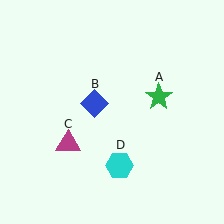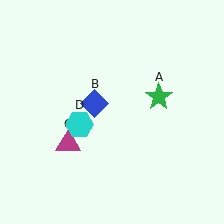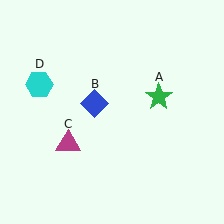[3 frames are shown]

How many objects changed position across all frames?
1 object changed position: cyan hexagon (object D).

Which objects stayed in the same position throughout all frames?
Green star (object A) and blue diamond (object B) and magenta triangle (object C) remained stationary.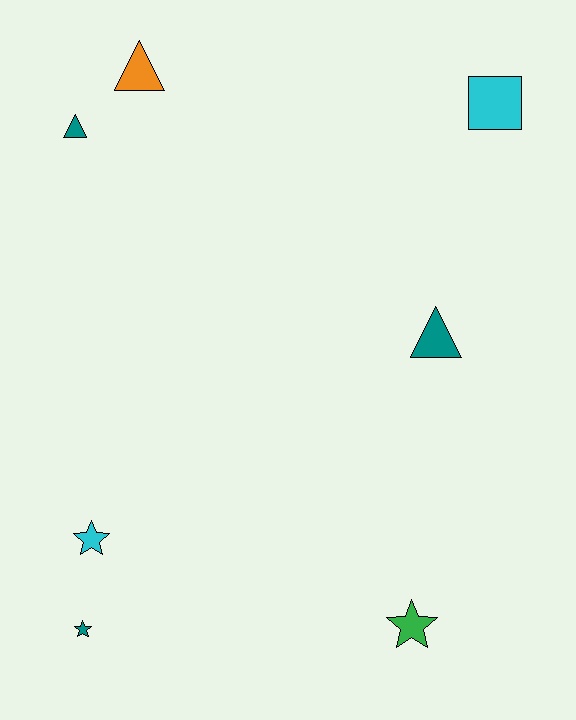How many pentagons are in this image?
There are no pentagons.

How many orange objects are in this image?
There is 1 orange object.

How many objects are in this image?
There are 7 objects.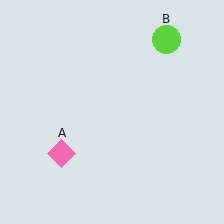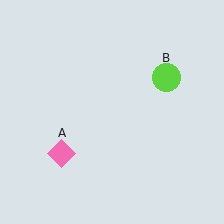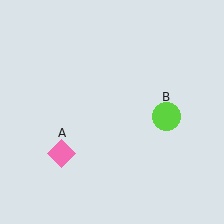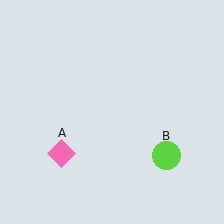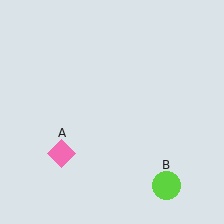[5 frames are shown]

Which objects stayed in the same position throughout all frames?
Pink diamond (object A) remained stationary.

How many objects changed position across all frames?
1 object changed position: lime circle (object B).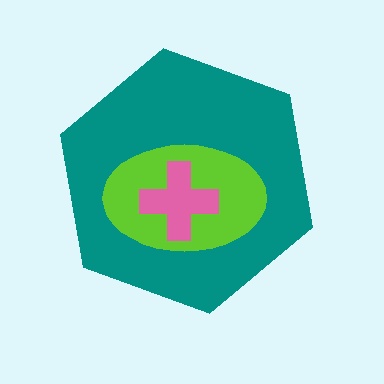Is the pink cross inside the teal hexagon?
Yes.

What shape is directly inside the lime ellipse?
The pink cross.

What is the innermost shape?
The pink cross.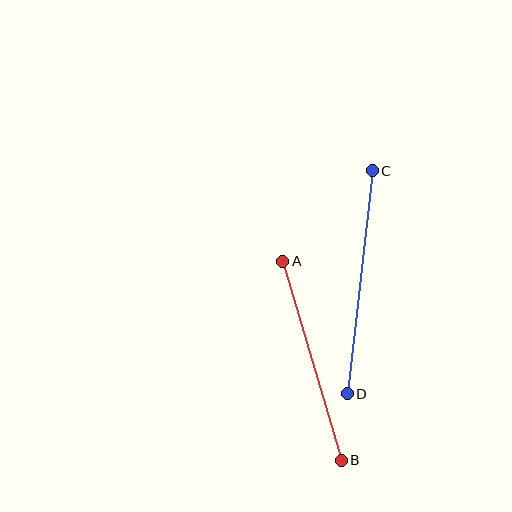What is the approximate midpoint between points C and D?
The midpoint is at approximately (360, 282) pixels.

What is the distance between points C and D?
The distance is approximately 224 pixels.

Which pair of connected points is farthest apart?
Points C and D are farthest apart.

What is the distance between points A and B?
The distance is approximately 207 pixels.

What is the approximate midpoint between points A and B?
The midpoint is at approximately (312, 361) pixels.